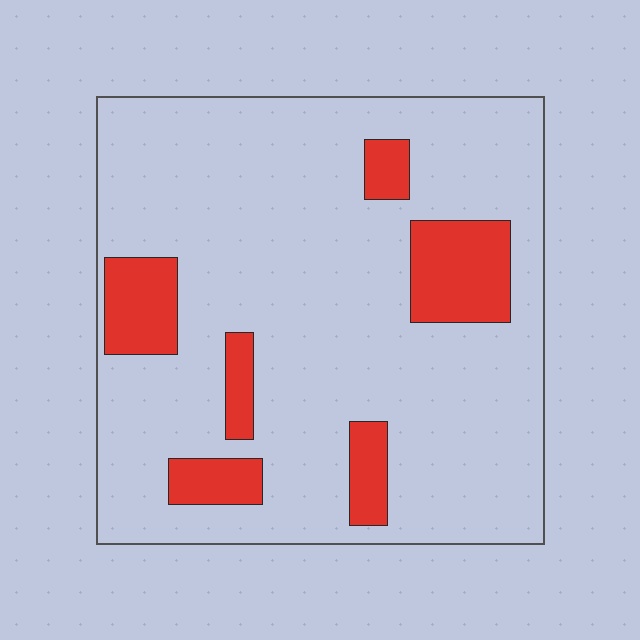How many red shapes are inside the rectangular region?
6.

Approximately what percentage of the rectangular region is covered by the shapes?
Approximately 15%.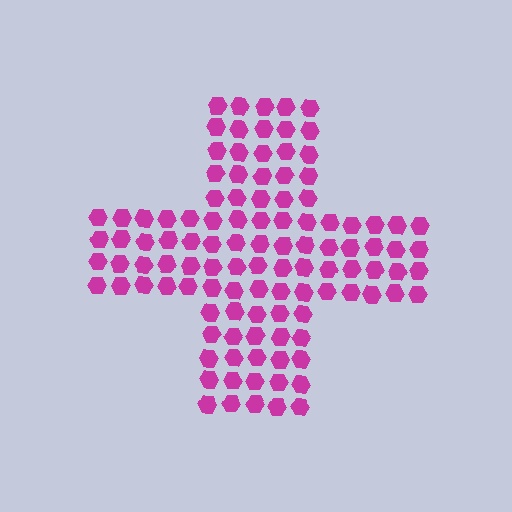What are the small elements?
The small elements are hexagons.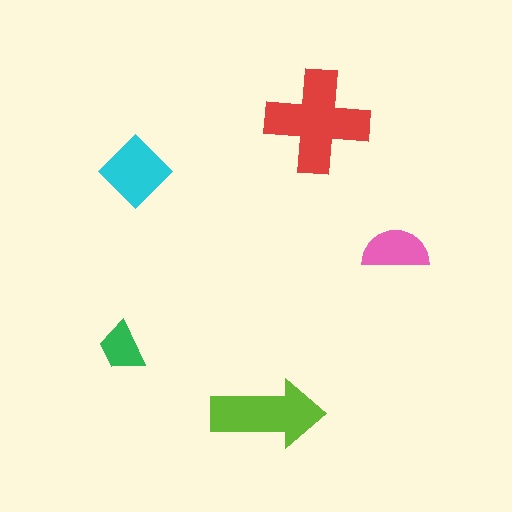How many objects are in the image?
There are 5 objects in the image.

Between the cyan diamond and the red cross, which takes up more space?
The red cross.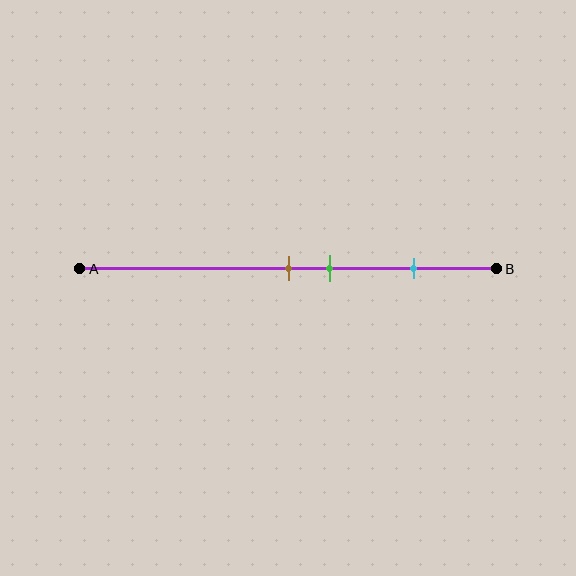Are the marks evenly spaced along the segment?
No, the marks are not evenly spaced.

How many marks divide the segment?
There are 3 marks dividing the segment.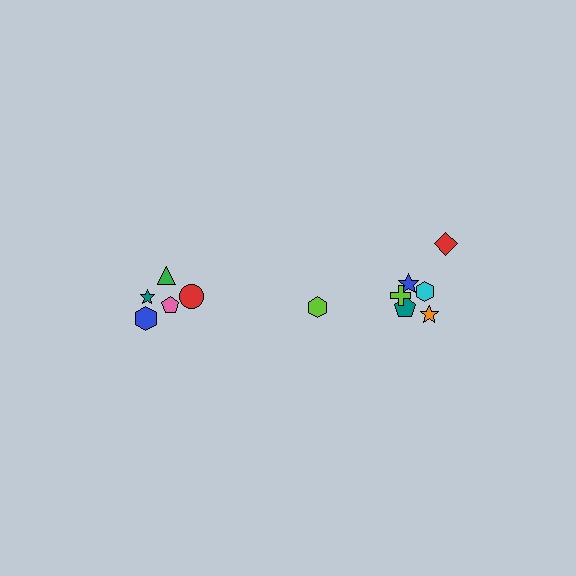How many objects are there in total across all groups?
There are 12 objects.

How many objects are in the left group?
There are 5 objects.